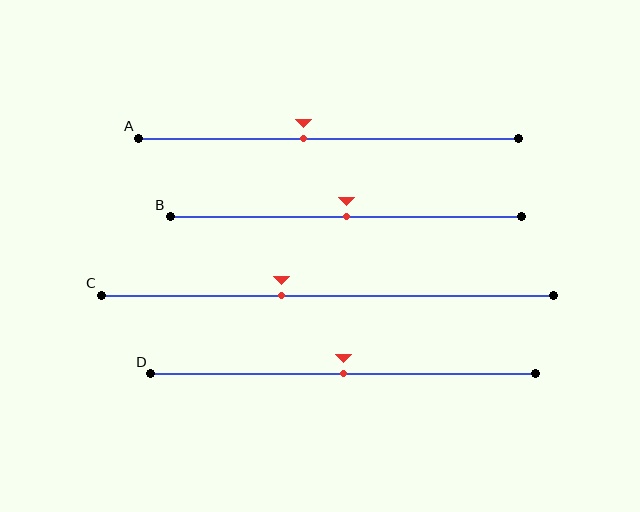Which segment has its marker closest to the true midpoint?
Segment B has its marker closest to the true midpoint.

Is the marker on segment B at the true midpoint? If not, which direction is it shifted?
Yes, the marker on segment B is at the true midpoint.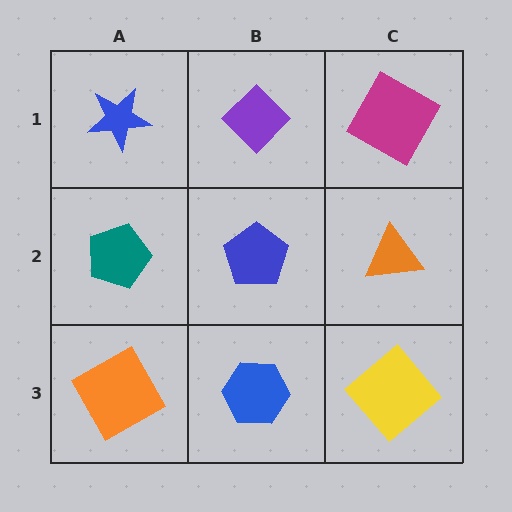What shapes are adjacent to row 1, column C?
An orange triangle (row 2, column C), a purple diamond (row 1, column B).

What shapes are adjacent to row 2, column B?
A purple diamond (row 1, column B), a blue hexagon (row 3, column B), a teal pentagon (row 2, column A), an orange triangle (row 2, column C).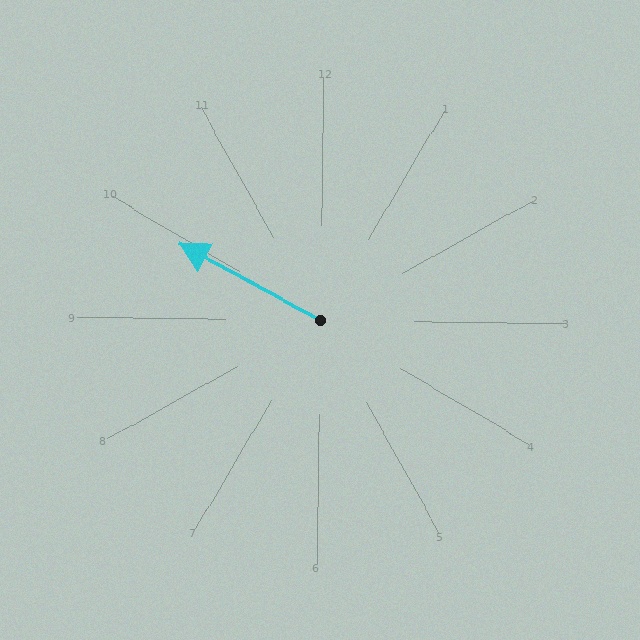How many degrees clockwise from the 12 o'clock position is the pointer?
Approximately 298 degrees.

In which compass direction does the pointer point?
Northwest.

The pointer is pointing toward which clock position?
Roughly 10 o'clock.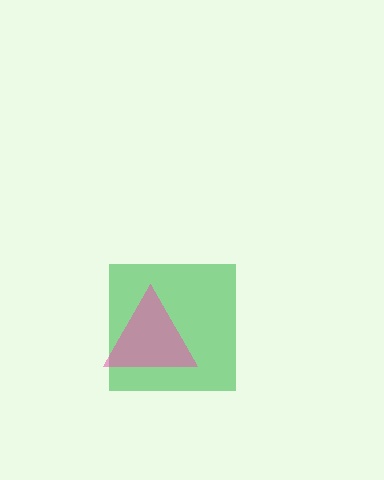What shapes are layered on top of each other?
The layered shapes are: a green square, a pink triangle.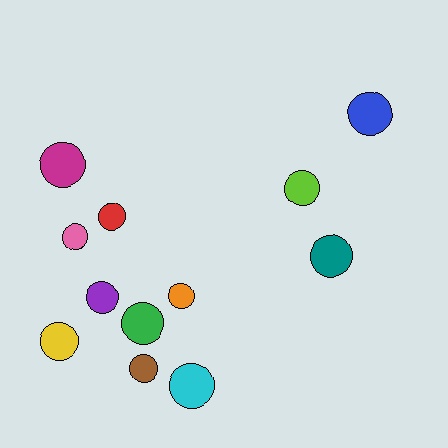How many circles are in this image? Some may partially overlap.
There are 12 circles.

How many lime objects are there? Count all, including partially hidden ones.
There is 1 lime object.